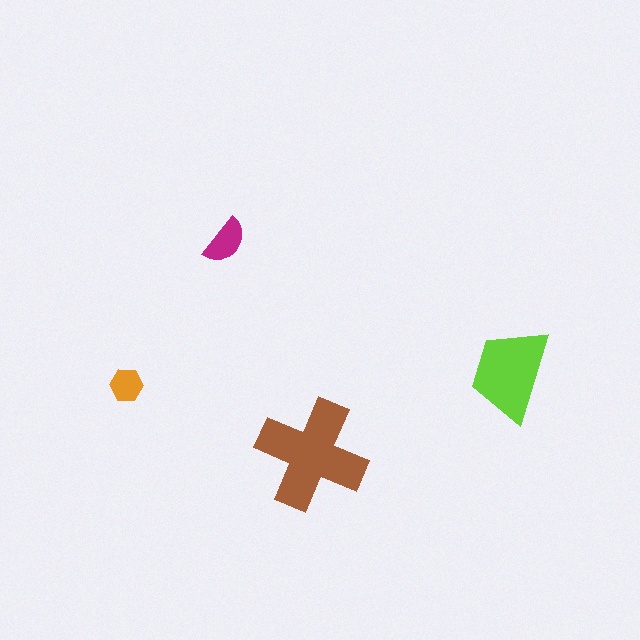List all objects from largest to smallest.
The brown cross, the lime trapezoid, the magenta semicircle, the orange hexagon.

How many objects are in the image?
There are 4 objects in the image.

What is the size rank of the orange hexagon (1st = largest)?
4th.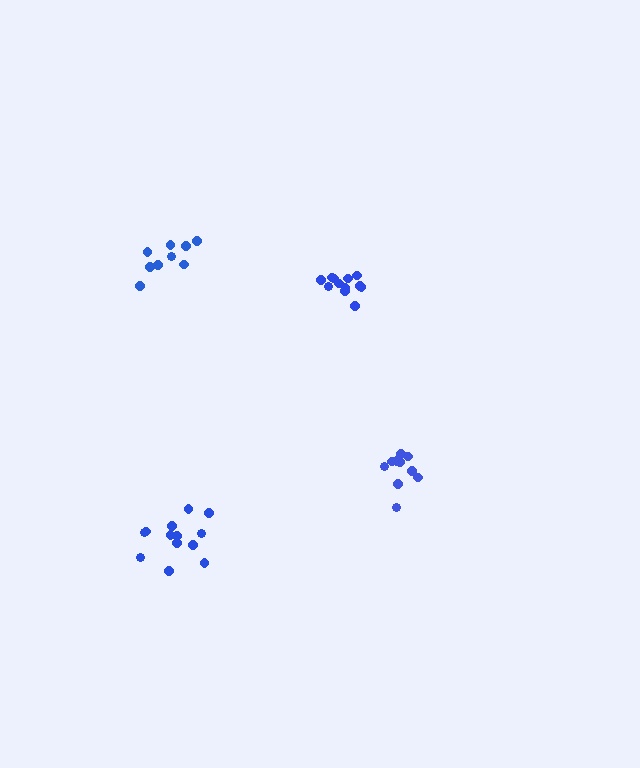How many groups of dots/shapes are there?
There are 4 groups.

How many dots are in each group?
Group 1: 13 dots, Group 2: 12 dots, Group 3: 9 dots, Group 4: 10 dots (44 total).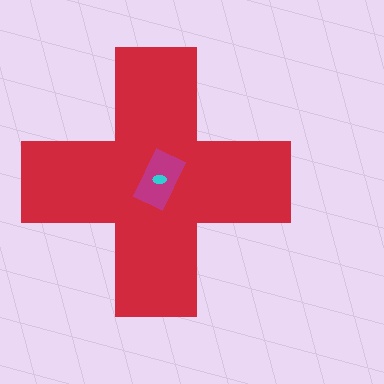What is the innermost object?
The cyan ellipse.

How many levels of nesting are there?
3.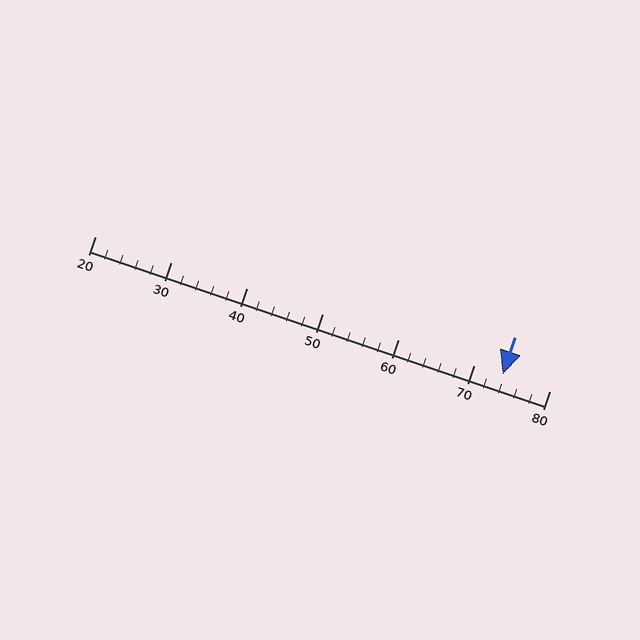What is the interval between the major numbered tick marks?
The major tick marks are spaced 10 units apart.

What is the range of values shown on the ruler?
The ruler shows values from 20 to 80.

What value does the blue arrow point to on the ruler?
The blue arrow points to approximately 74.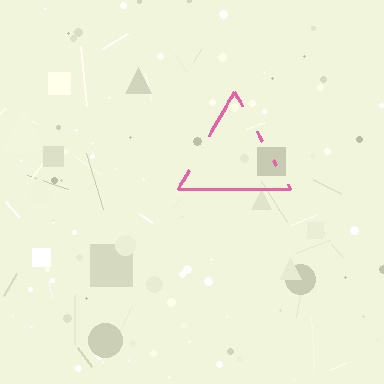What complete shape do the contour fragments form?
The contour fragments form a triangle.